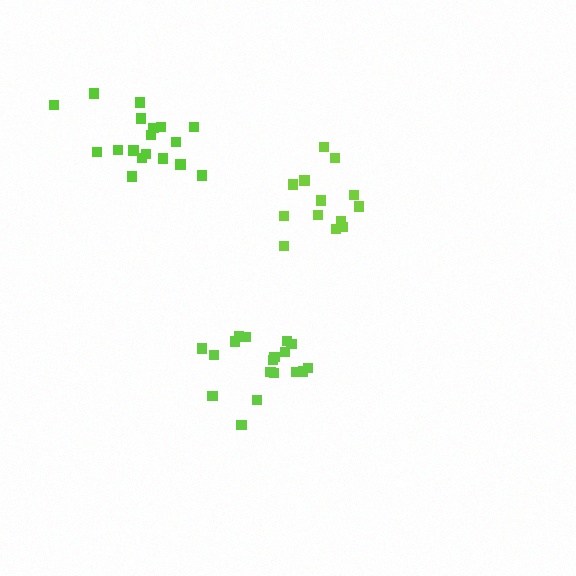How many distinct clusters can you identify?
There are 3 distinct clusters.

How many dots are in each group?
Group 1: 13 dots, Group 2: 18 dots, Group 3: 19 dots (50 total).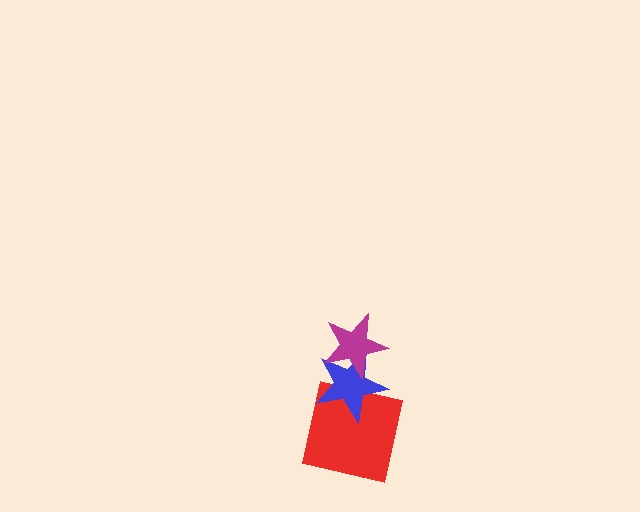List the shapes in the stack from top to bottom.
From top to bottom: the magenta star, the blue star, the red square.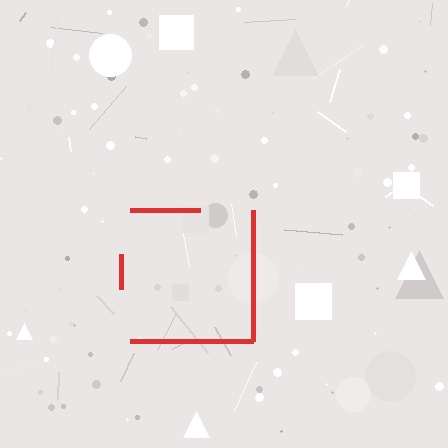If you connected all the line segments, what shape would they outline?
They would outline a square.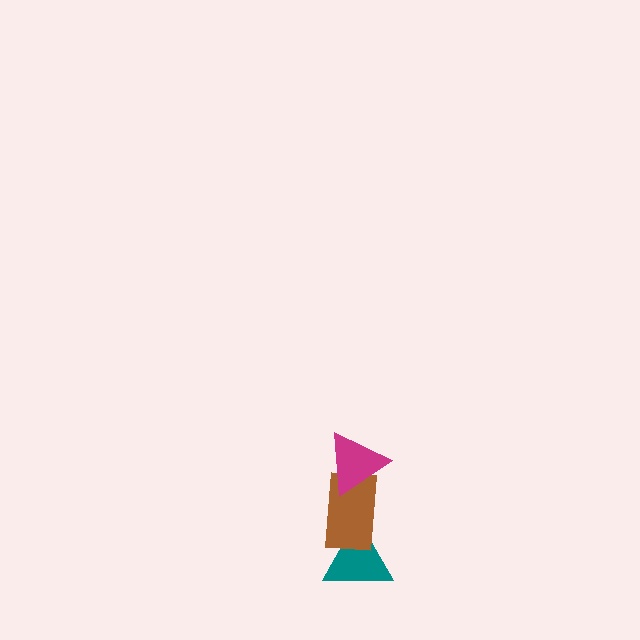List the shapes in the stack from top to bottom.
From top to bottom: the magenta triangle, the brown rectangle, the teal triangle.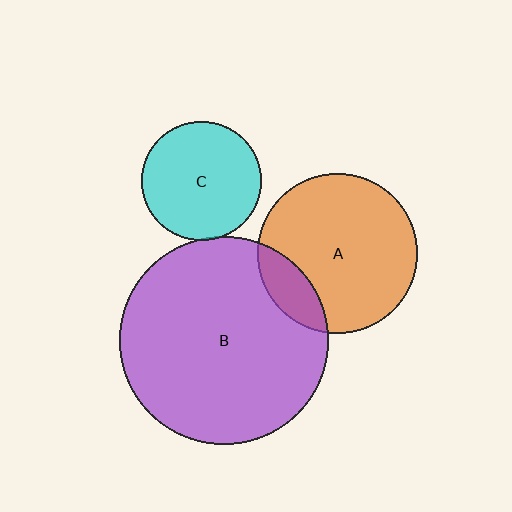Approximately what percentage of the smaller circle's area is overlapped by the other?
Approximately 5%.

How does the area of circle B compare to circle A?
Approximately 1.7 times.